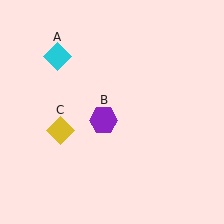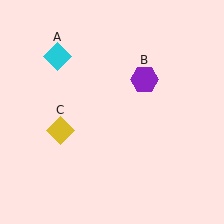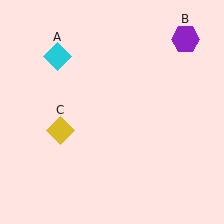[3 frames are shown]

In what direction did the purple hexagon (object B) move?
The purple hexagon (object B) moved up and to the right.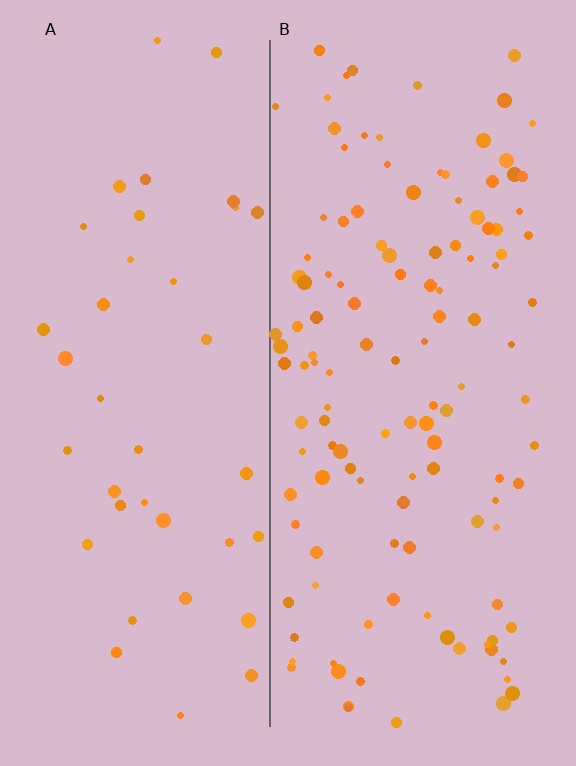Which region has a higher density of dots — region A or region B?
B (the right).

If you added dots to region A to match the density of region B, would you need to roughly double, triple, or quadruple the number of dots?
Approximately triple.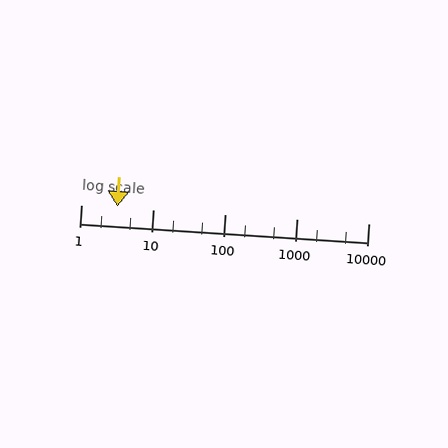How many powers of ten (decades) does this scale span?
The scale spans 4 decades, from 1 to 10000.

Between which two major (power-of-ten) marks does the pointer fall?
The pointer is between 1 and 10.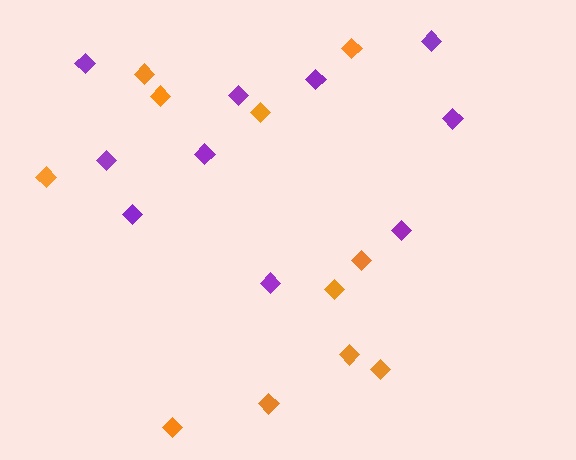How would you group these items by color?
There are 2 groups: one group of purple diamonds (10) and one group of orange diamonds (11).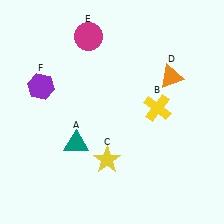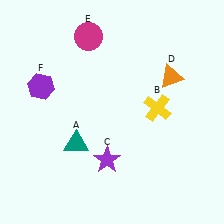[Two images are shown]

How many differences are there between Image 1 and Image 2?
There is 1 difference between the two images.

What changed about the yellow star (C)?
In Image 1, C is yellow. In Image 2, it changed to purple.